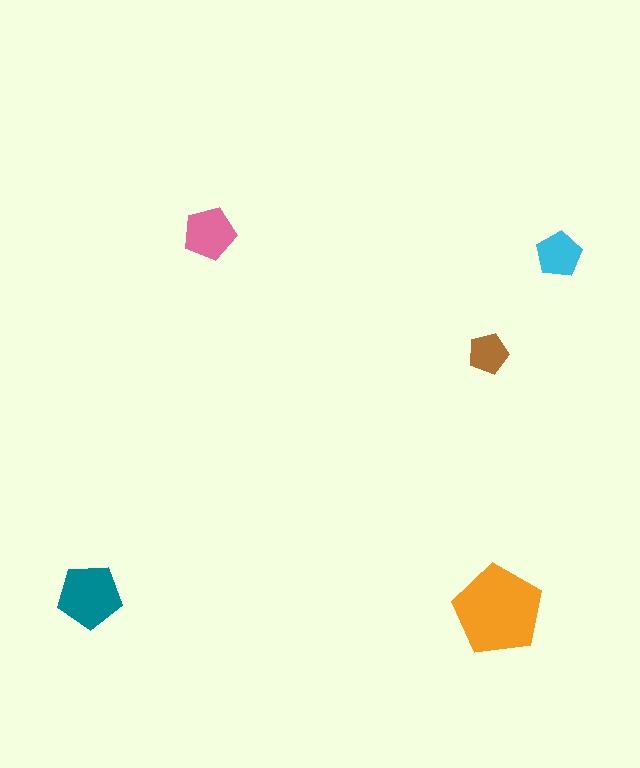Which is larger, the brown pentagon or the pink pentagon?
The pink one.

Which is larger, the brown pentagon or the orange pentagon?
The orange one.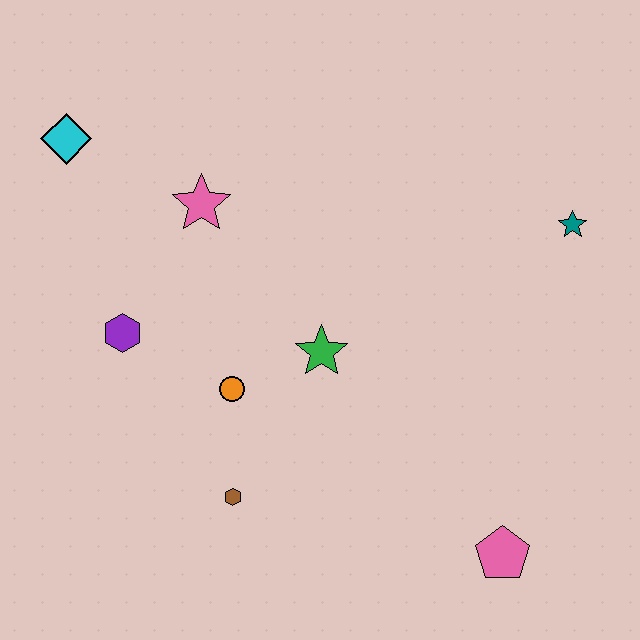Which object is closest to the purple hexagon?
The orange circle is closest to the purple hexagon.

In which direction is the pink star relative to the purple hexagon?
The pink star is above the purple hexagon.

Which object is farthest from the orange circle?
The teal star is farthest from the orange circle.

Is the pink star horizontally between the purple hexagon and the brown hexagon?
Yes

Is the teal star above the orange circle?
Yes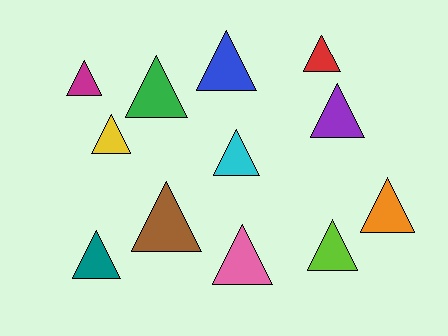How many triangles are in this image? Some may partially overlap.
There are 12 triangles.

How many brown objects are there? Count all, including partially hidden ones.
There is 1 brown object.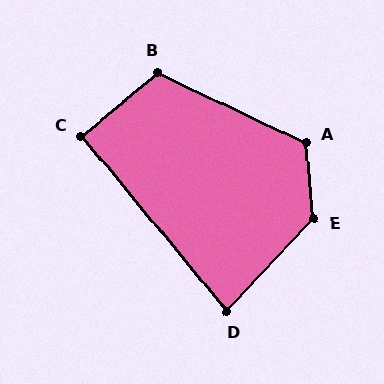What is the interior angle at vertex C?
Approximately 90 degrees (approximately right).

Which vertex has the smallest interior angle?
D, at approximately 83 degrees.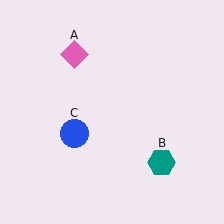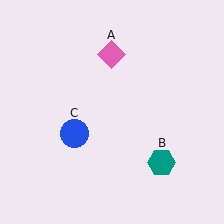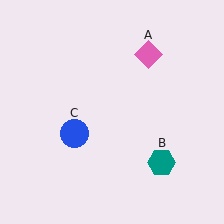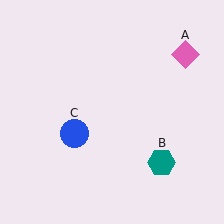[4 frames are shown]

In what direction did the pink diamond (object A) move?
The pink diamond (object A) moved right.